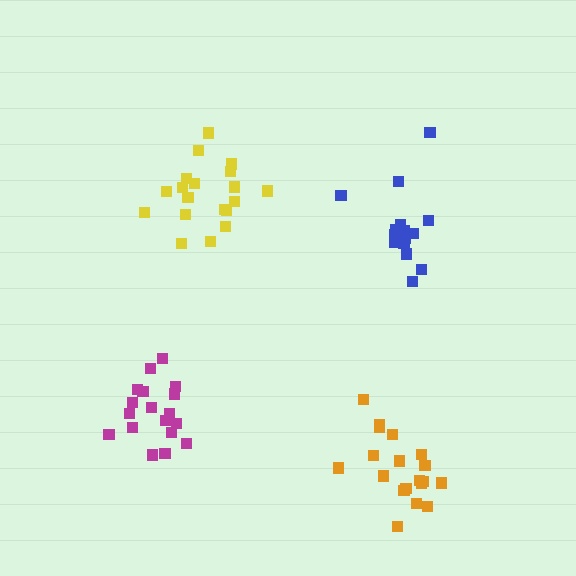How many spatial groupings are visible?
There are 4 spatial groupings.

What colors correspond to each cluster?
The clusters are colored: orange, yellow, magenta, blue.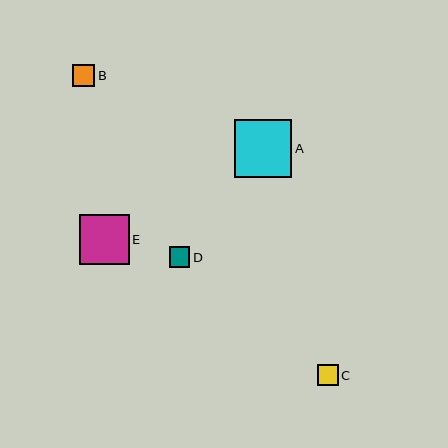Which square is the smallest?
Square D is the smallest with a size of approximately 21 pixels.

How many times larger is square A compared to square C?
Square A is approximately 2.7 times the size of square C.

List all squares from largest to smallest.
From largest to smallest: A, E, B, C, D.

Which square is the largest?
Square A is the largest with a size of approximately 57 pixels.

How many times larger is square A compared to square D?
Square A is approximately 2.8 times the size of square D.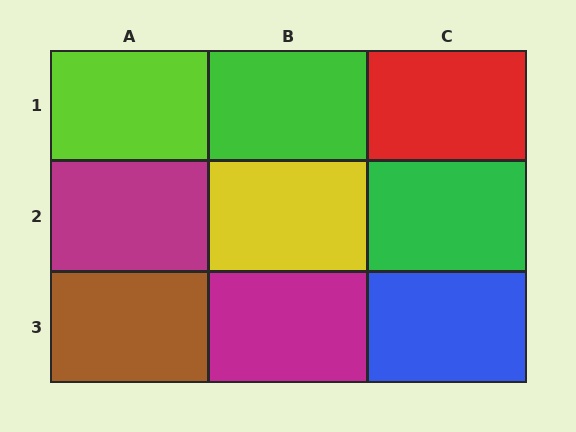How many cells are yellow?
1 cell is yellow.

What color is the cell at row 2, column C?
Green.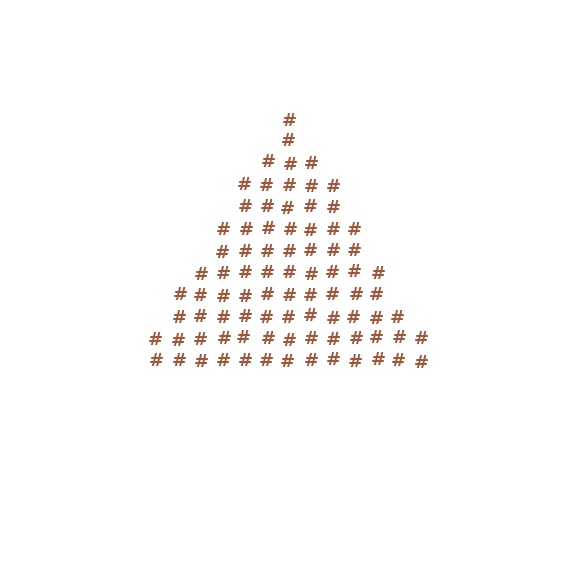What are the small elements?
The small elements are hash symbols.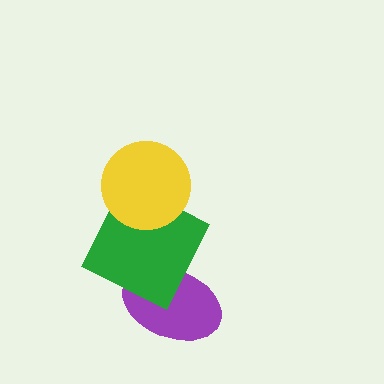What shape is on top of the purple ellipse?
The green square is on top of the purple ellipse.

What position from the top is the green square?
The green square is 2nd from the top.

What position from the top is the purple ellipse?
The purple ellipse is 3rd from the top.